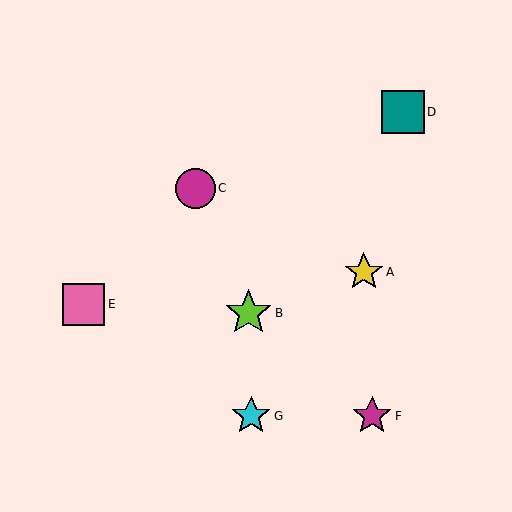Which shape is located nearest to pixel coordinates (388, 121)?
The teal square (labeled D) at (403, 112) is nearest to that location.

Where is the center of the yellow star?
The center of the yellow star is at (364, 272).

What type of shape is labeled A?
Shape A is a yellow star.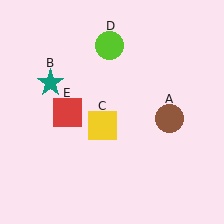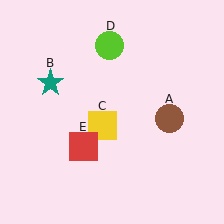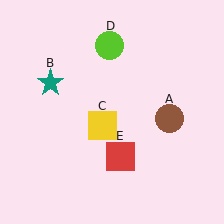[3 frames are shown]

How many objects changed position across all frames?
1 object changed position: red square (object E).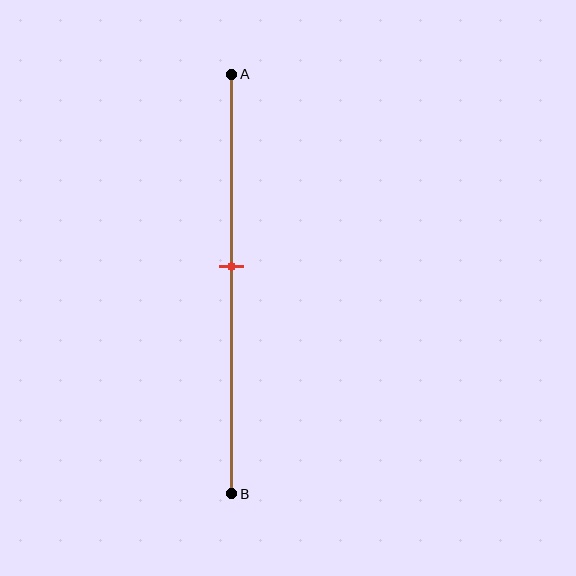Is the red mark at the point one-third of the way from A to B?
No, the mark is at about 45% from A, not at the 33% one-third point.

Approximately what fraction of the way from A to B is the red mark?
The red mark is approximately 45% of the way from A to B.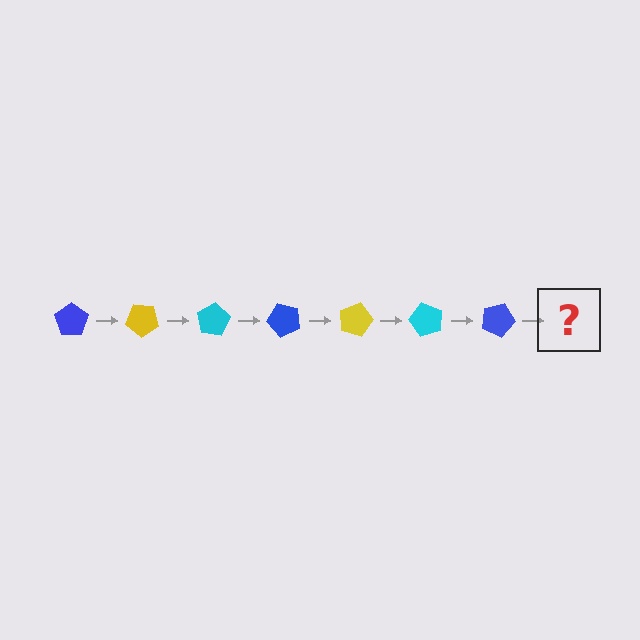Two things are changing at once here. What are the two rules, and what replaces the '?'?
The two rules are that it rotates 40 degrees each step and the color cycles through blue, yellow, and cyan. The '?' should be a yellow pentagon, rotated 280 degrees from the start.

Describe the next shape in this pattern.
It should be a yellow pentagon, rotated 280 degrees from the start.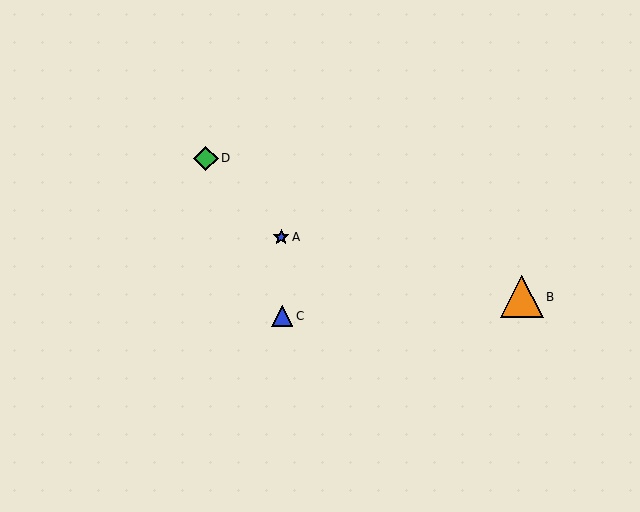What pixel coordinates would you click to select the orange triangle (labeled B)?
Click at (522, 297) to select the orange triangle B.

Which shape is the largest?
The orange triangle (labeled B) is the largest.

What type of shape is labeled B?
Shape B is an orange triangle.